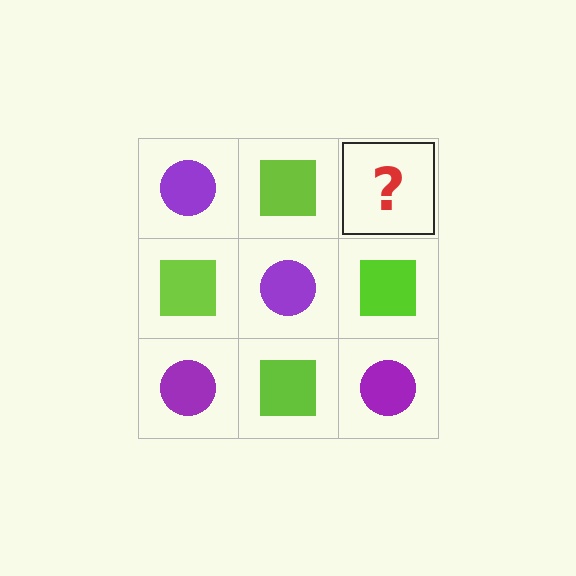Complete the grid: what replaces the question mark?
The question mark should be replaced with a purple circle.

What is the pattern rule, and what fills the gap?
The rule is that it alternates purple circle and lime square in a checkerboard pattern. The gap should be filled with a purple circle.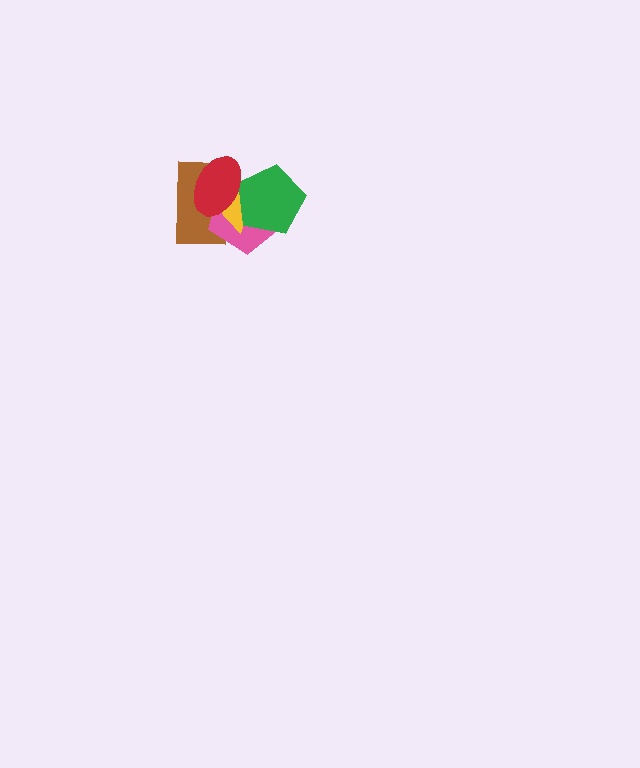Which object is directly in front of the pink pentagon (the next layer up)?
The yellow triangle is directly in front of the pink pentagon.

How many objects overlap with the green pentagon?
4 objects overlap with the green pentagon.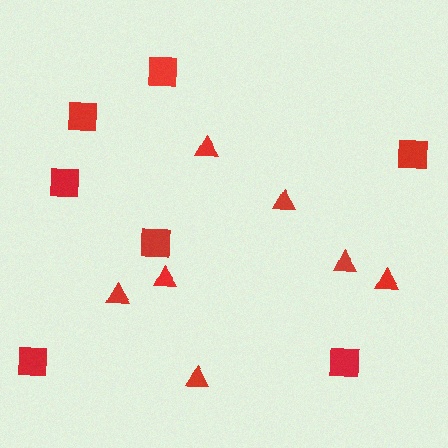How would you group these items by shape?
There are 2 groups: one group of triangles (7) and one group of squares (7).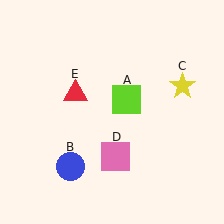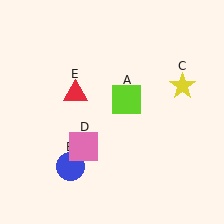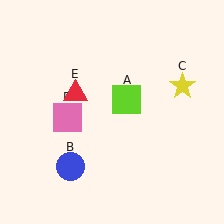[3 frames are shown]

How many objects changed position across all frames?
1 object changed position: pink square (object D).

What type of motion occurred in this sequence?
The pink square (object D) rotated clockwise around the center of the scene.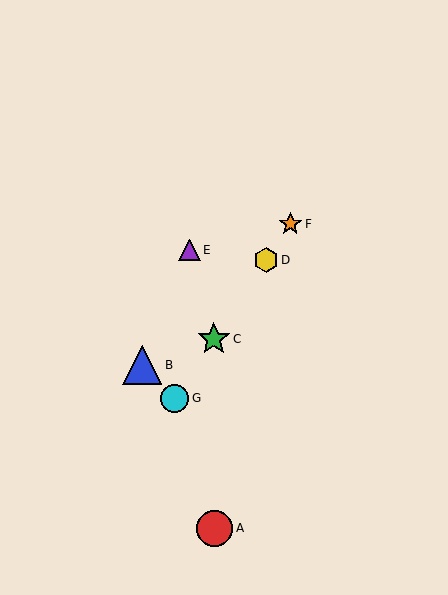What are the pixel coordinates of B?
Object B is at (142, 365).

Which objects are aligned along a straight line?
Objects C, D, F, G are aligned along a straight line.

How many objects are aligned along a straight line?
4 objects (C, D, F, G) are aligned along a straight line.